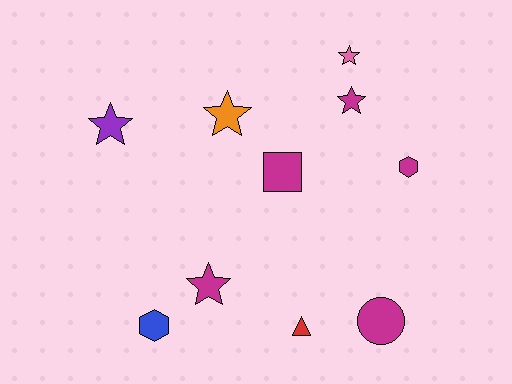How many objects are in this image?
There are 10 objects.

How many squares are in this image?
There is 1 square.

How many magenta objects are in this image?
There are 5 magenta objects.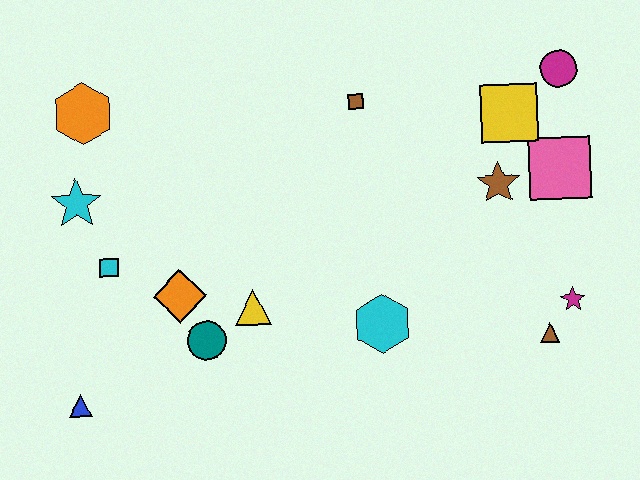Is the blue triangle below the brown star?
Yes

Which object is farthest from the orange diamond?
The magenta circle is farthest from the orange diamond.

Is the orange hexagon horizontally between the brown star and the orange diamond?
No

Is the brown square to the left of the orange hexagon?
No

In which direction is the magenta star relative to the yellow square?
The magenta star is below the yellow square.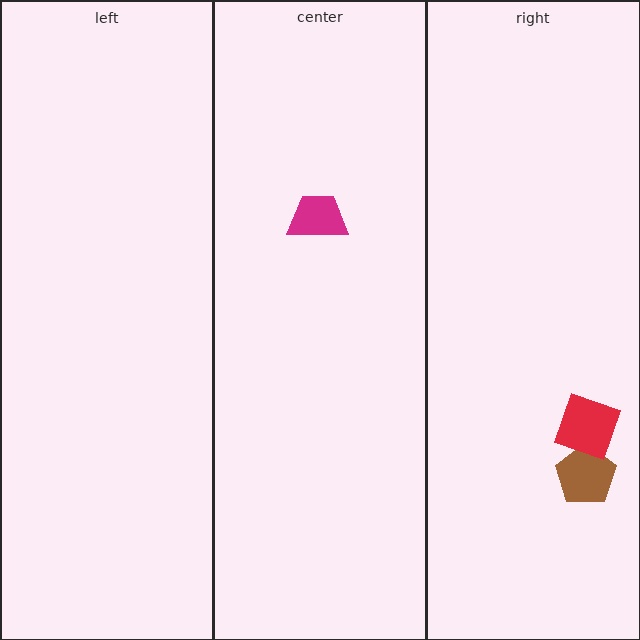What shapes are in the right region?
The brown pentagon, the red square.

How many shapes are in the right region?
2.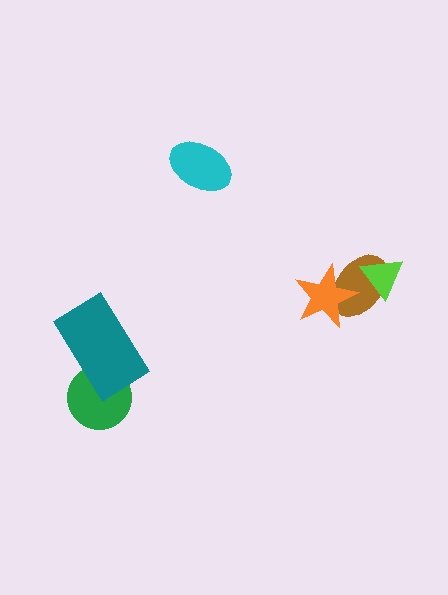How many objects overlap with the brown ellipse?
2 objects overlap with the brown ellipse.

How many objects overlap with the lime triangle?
1 object overlaps with the lime triangle.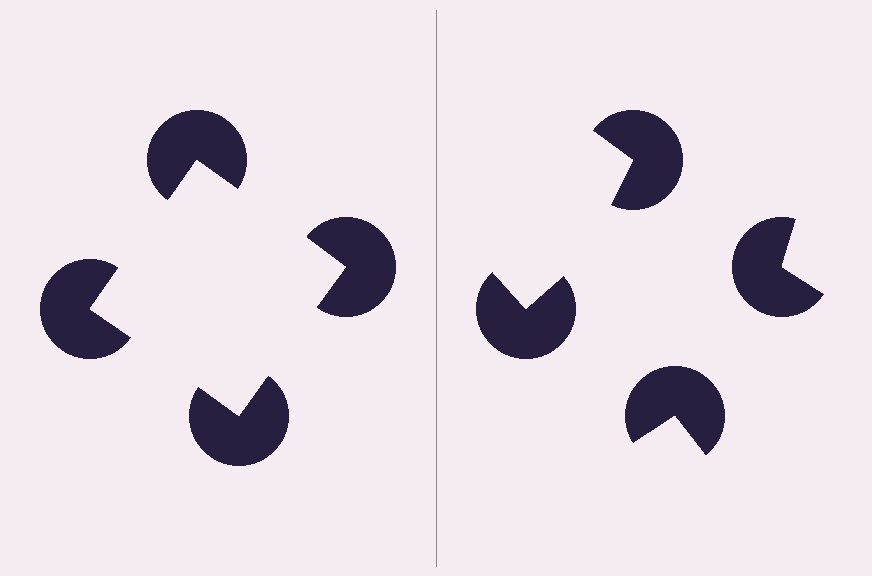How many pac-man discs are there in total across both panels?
8 — 4 on each side.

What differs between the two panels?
The pac-man discs are positioned identically on both sides; only the wedge orientations differ. On the left they align to a square; on the right they are misaligned.